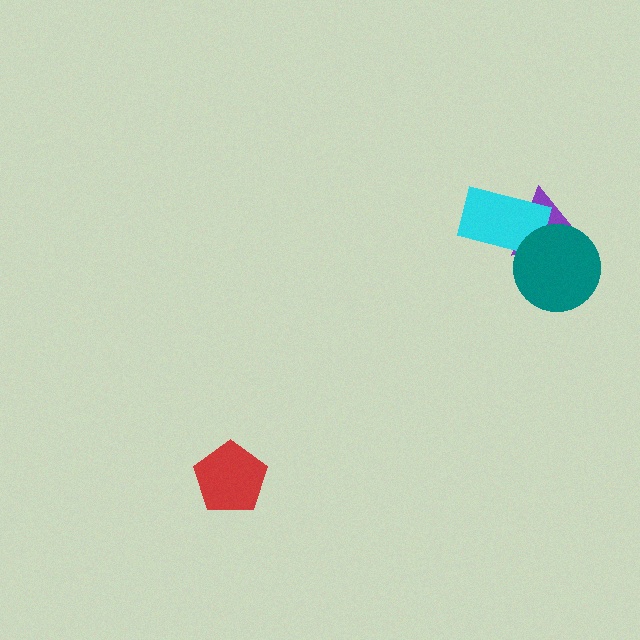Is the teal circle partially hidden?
No, no other shape covers it.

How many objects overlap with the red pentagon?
0 objects overlap with the red pentagon.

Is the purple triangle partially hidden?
Yes, it is partially covered by another shape.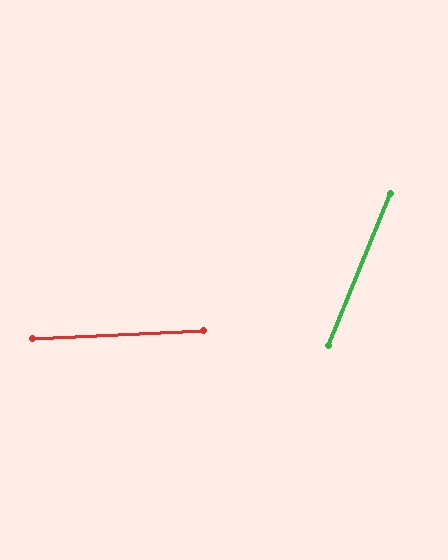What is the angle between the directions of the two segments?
Approximately 65 degrees.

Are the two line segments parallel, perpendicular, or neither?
Neither parallel nor perpendicular — they differ by about 65°.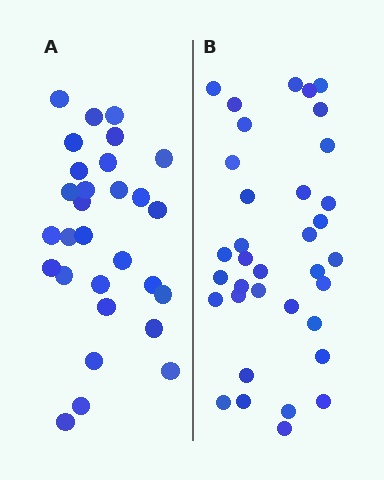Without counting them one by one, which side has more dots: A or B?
Region B (the right region) has more dots.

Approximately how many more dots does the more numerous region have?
Region B has about 6 more dots than region A.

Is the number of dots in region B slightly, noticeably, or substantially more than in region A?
Region B has only slightly more — the two regions are fairly close. The ratio is roughly 1.2 to 1.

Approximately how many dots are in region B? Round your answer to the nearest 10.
About 40 dots. (The exact count is 35, which rounds to 40.)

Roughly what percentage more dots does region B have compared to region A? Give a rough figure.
About 20% more.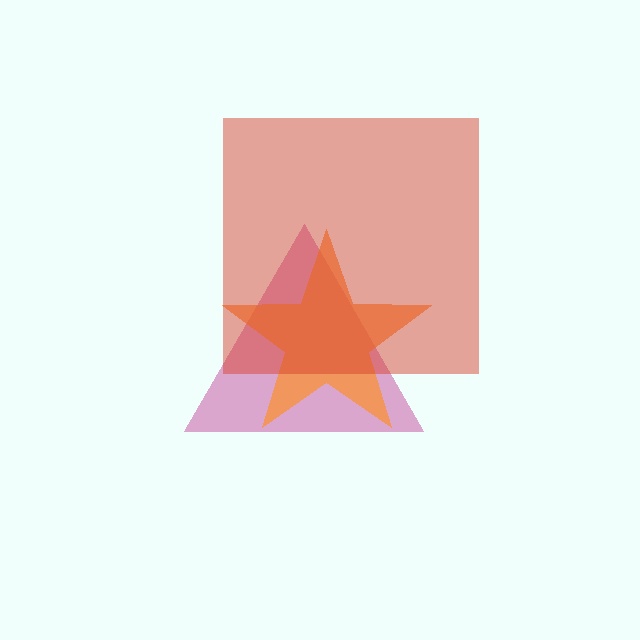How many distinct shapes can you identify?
There are 3 distinct shapes: a magenta triangle, an orange star, a red square.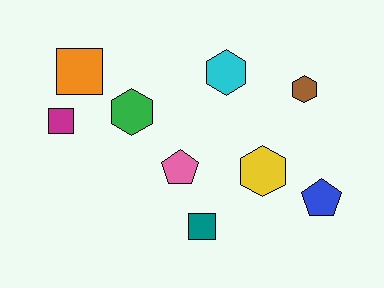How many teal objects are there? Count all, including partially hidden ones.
There is 1 teal object.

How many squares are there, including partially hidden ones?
There are 3 squares.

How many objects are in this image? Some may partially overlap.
There are 9 objects.